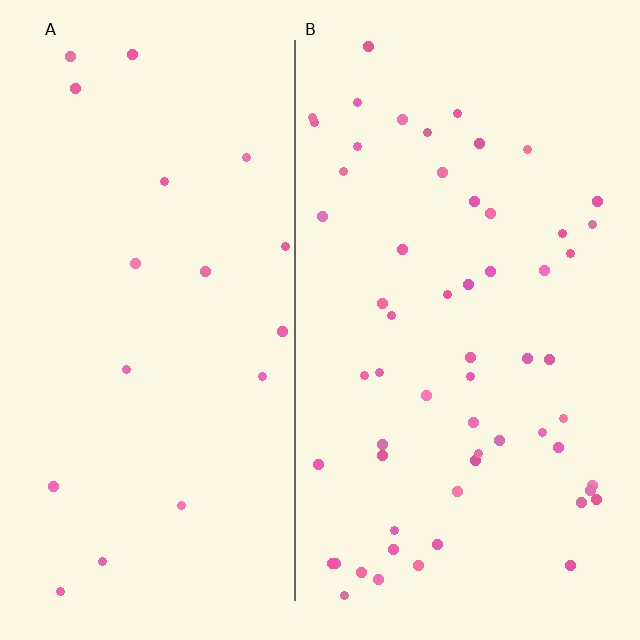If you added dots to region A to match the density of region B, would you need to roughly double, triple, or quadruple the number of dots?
Approximately triple.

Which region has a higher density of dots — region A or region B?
B (the right).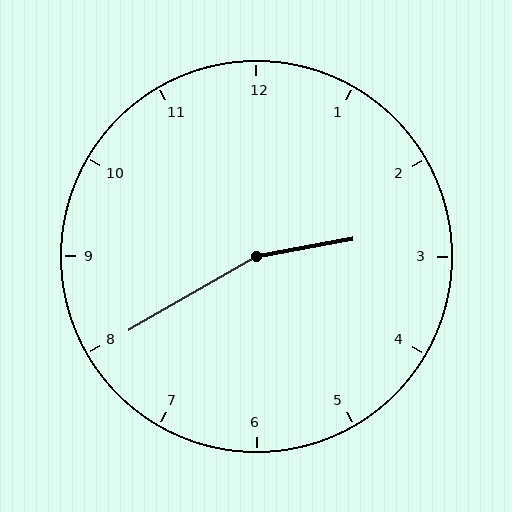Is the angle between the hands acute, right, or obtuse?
It is obtuse.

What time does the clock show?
2:40.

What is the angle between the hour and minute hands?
Approximately 160 degrees.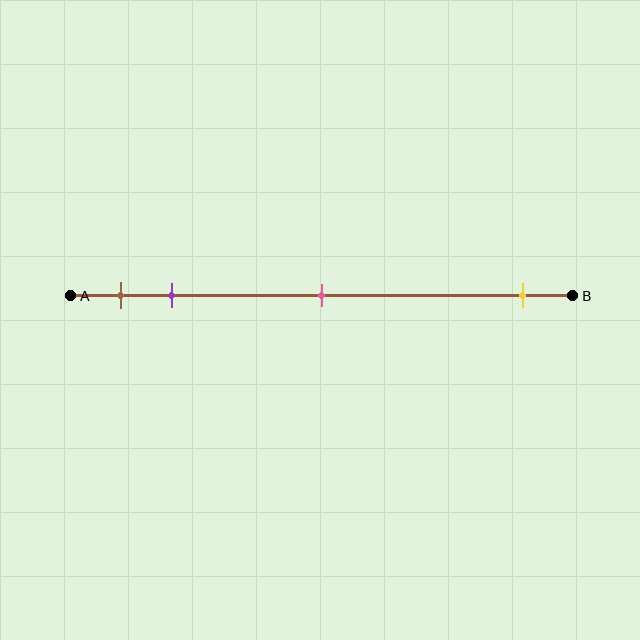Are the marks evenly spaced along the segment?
No, the marks are not evenly spaced.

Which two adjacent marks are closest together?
The brown and purple marks are the closest adjacent pair.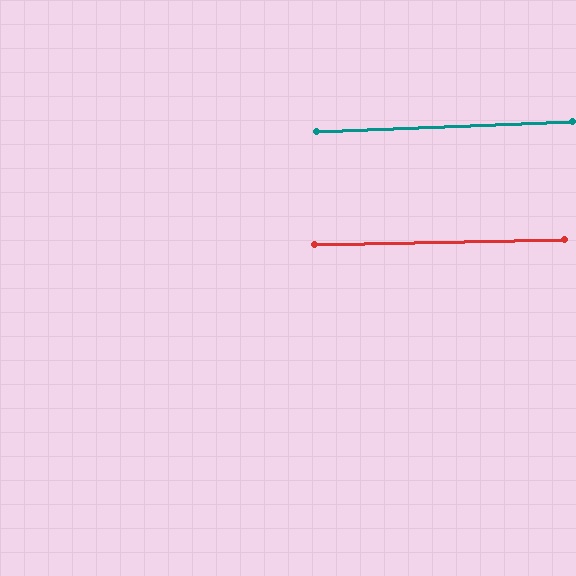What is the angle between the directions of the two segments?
Approximately 1 degree.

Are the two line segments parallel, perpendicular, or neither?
Parallel — their directions differ by only 1.2°.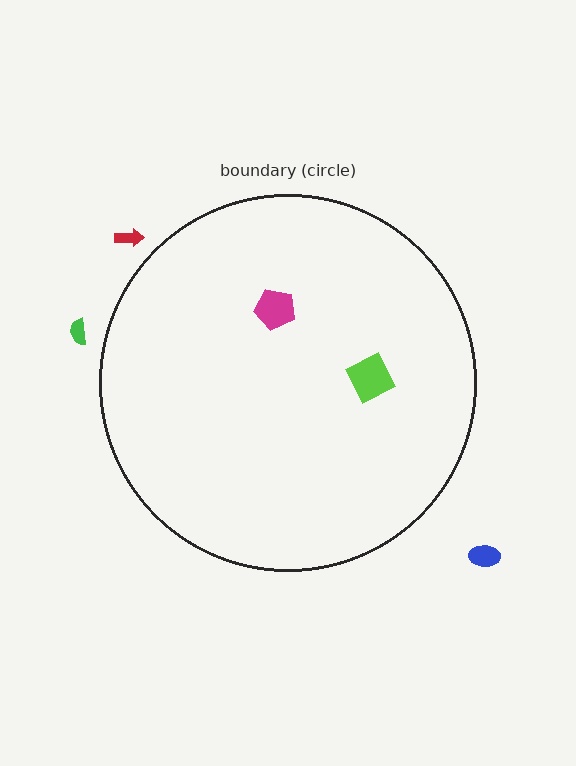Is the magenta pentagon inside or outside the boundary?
Inside.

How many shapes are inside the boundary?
2 inside, 3 outside.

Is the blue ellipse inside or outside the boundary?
Outside.